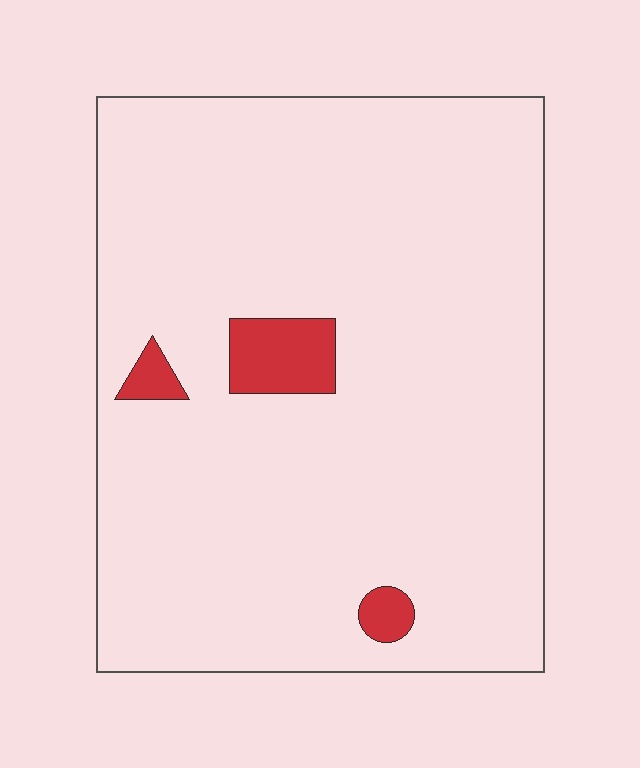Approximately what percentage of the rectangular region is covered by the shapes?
Approximately 5%.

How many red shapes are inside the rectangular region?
3.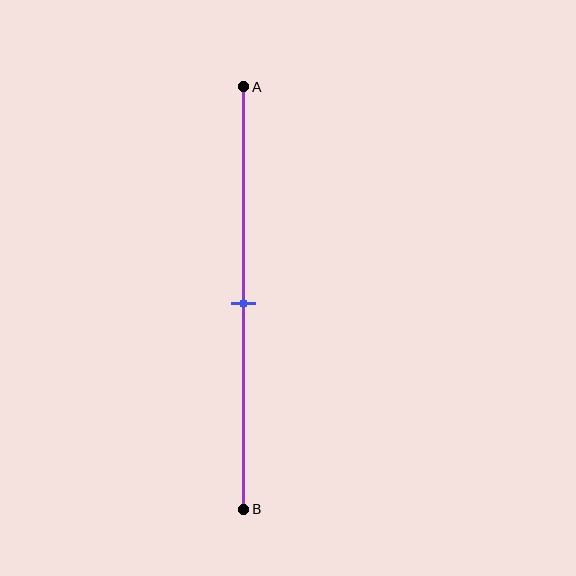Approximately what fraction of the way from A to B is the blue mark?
The blue mark is approximately 50% of the way from A to B.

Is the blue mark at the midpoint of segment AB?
Yes, the mark is approximately at the midpoint.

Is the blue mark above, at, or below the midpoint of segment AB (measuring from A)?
The blue mark is approximately at the midpoint of segment AB.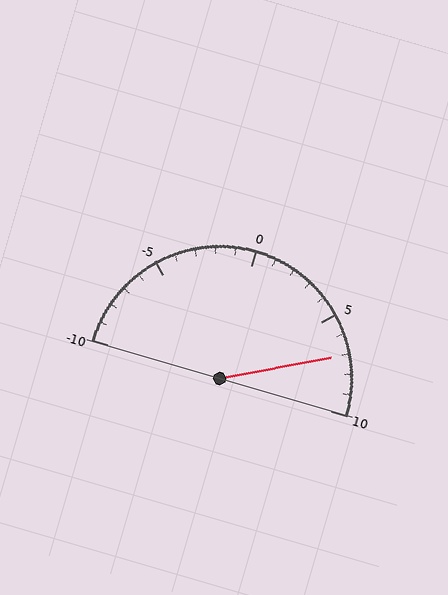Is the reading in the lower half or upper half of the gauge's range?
The reading is in the upper half of the range (-10 to 10).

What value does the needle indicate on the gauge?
The needle indicates approximately 7.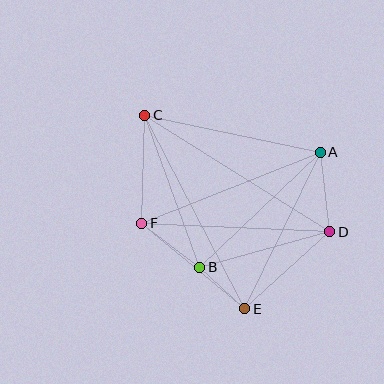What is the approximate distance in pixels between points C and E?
The distance between C and E is approximately 218 pixels.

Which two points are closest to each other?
Points B and E are closest to each other.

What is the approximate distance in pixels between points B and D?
The distance between B and D is approximately 135 pixels.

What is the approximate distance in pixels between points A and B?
The distance between A and B is approximately 167 pixels.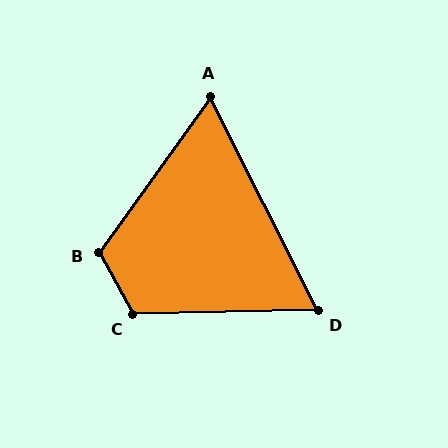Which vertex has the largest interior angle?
C, at approximately 118 degrees.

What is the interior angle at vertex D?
Approximately 64 degrees (acute).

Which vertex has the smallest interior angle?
A, at approximately 62 degrees.